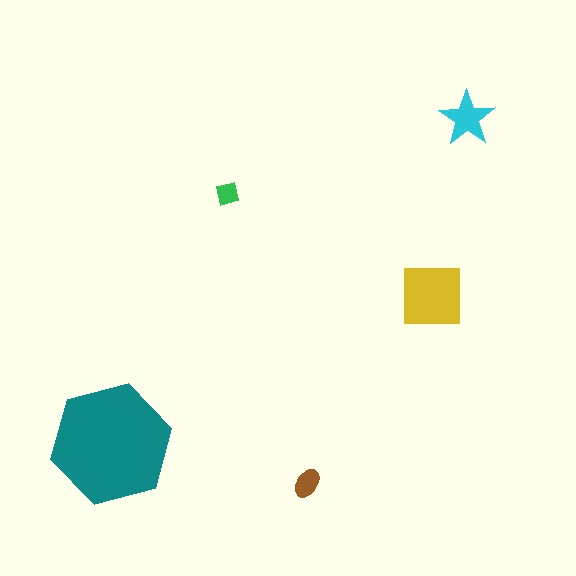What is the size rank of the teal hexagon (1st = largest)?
1st.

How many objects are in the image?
There are 5 objects in the image.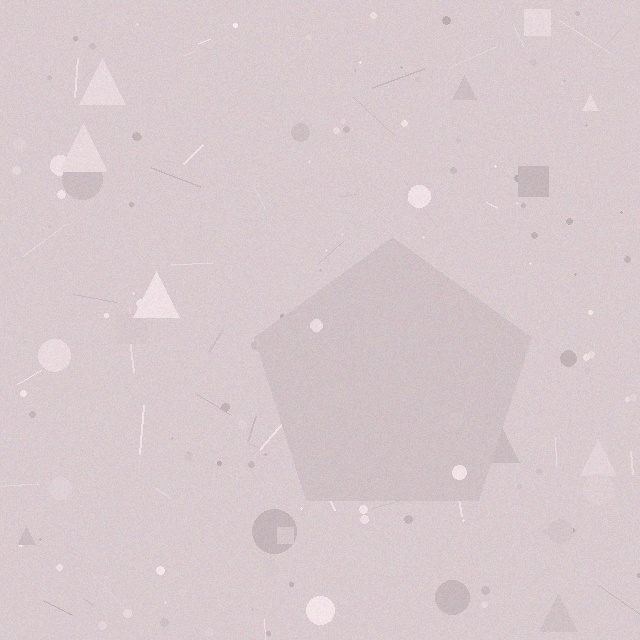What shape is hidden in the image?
A pentagon is hidden in the image.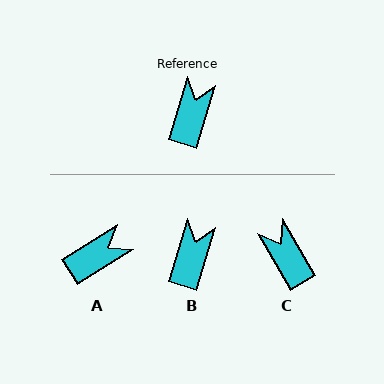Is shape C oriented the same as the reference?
No, it is off by about 47 degrees.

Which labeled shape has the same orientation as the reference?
B.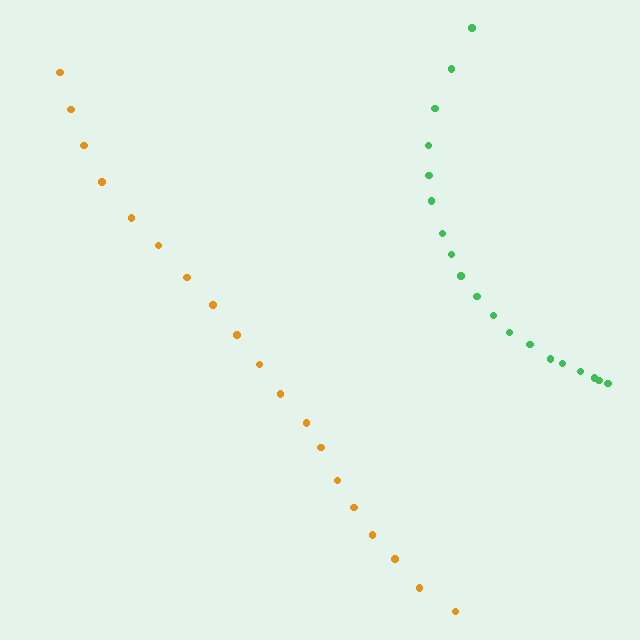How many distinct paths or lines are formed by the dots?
There are 2 distinct paths.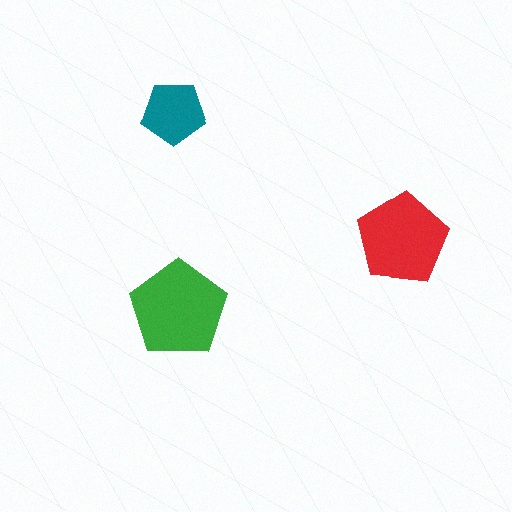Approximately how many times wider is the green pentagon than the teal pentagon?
About 1.5 times wider.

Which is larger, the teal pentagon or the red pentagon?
The red one.